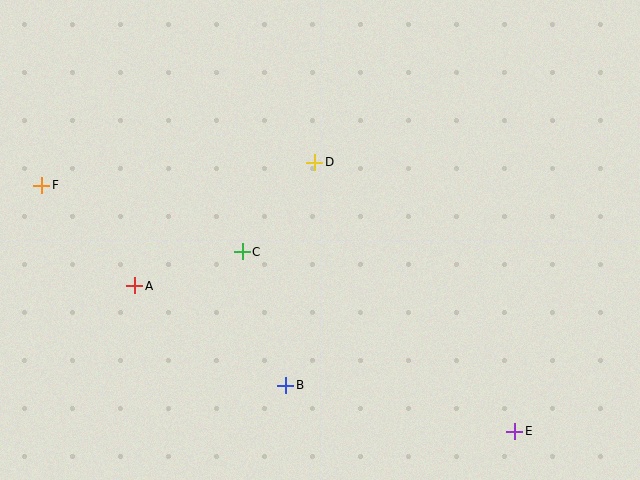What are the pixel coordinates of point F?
Point F is at (42, 185).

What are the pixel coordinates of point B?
Point B is at (286, 385).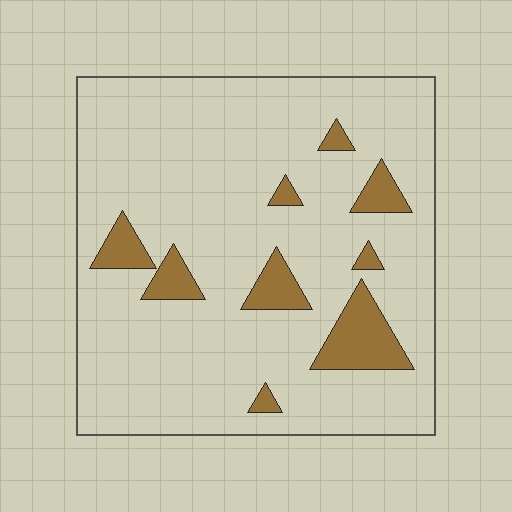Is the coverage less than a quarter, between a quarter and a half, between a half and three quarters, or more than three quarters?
Less than a quarter.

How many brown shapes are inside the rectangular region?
9.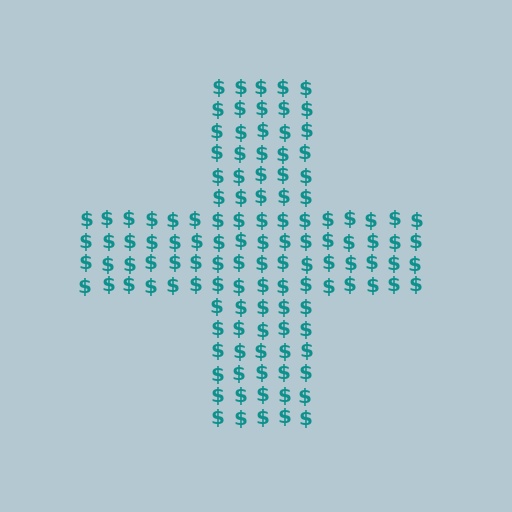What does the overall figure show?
The overall figure shows a cross.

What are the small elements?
The small elements are dollar signs.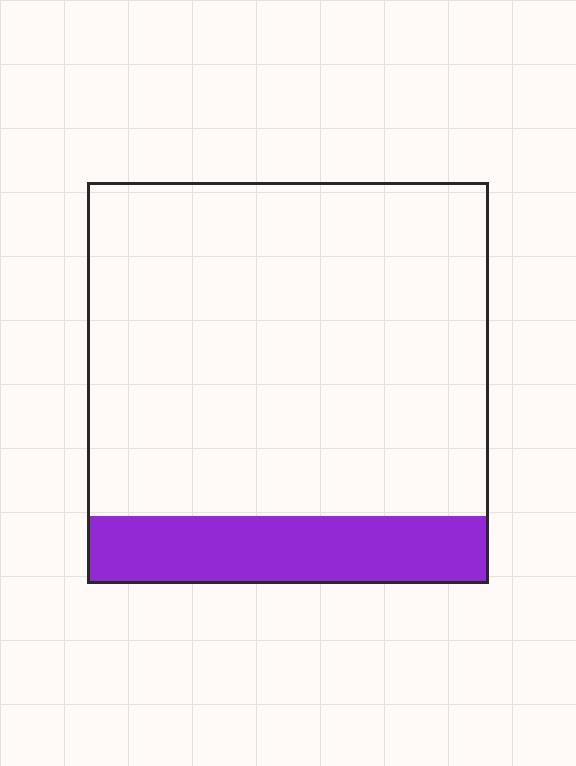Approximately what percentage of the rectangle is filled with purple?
Approximately 15%.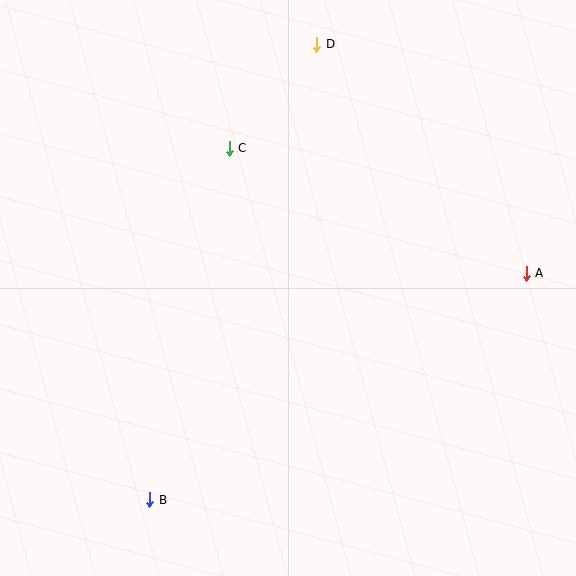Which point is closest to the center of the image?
Point C at (229, 148) is closest to the center.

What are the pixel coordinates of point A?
Point A is at (526, 273).